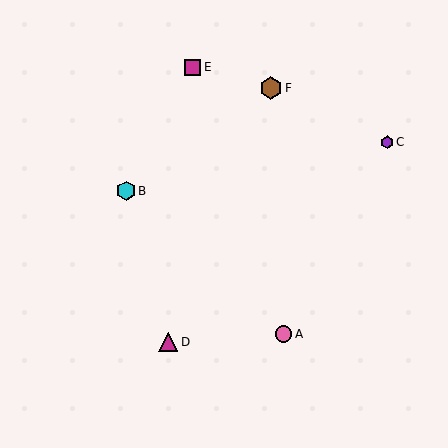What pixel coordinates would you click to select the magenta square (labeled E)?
Click at (193, 67) to select the magenta square E.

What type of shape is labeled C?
Shape C is a purple hexagon.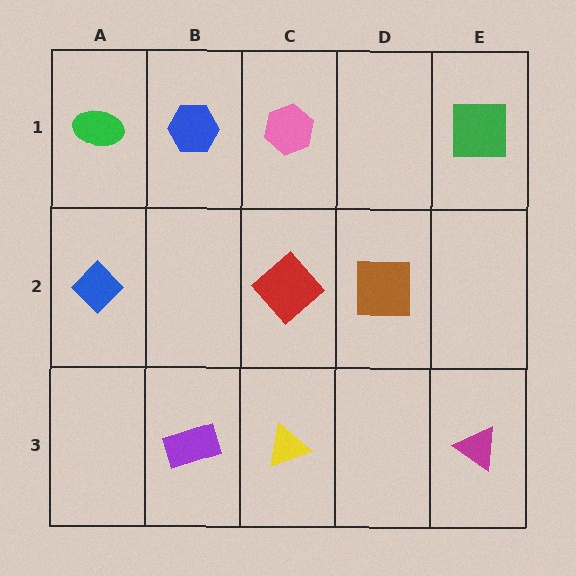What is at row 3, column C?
A yellow triangle.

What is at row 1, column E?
A green square.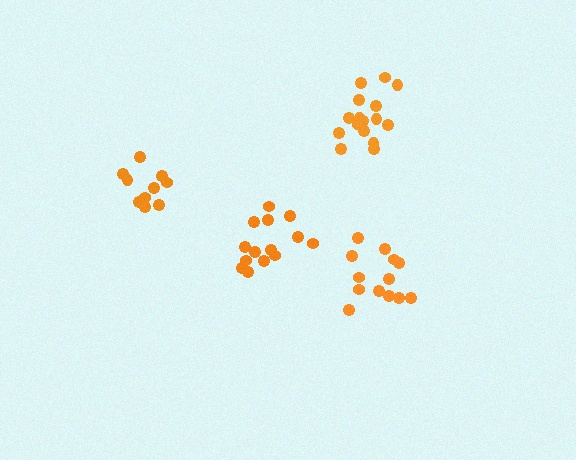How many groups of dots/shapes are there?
There are 4 groups.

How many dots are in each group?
Group 1: 13 dots, Group 2: 10 dots, Group 3: 16 dots, Group 4: 14 dots (53 total).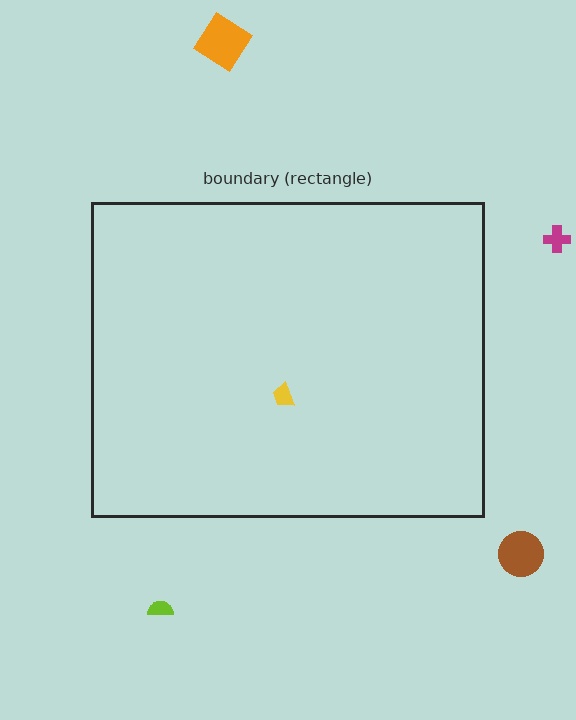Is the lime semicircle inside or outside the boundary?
Outside.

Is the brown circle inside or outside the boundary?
Outside.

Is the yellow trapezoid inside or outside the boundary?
Inside.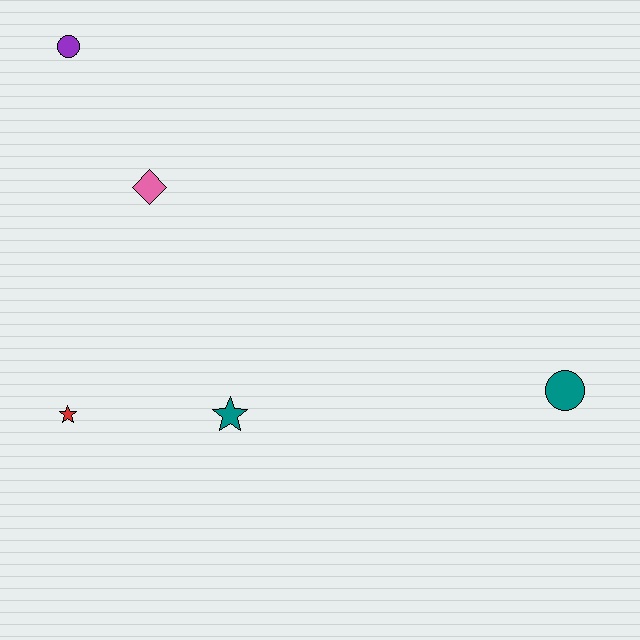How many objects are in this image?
There are 5 objects.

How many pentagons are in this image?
There are no pentagons.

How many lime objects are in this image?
There are no lime objects.